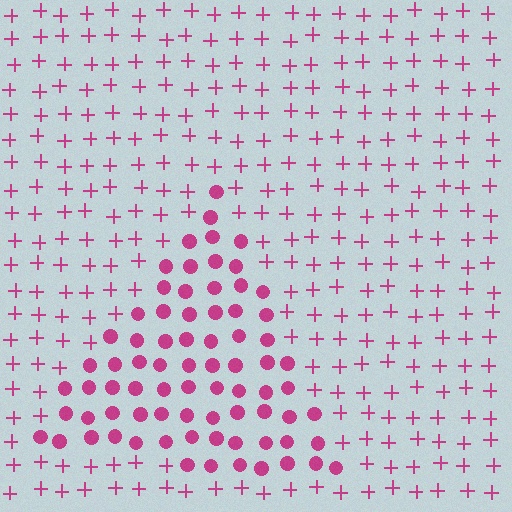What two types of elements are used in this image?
The image uses circles inside the triangle region and plus signs outside it.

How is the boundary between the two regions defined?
The boundary is defined by a change in element shape: circles inside vs. plus signs outside. All elements share the same color and spacing.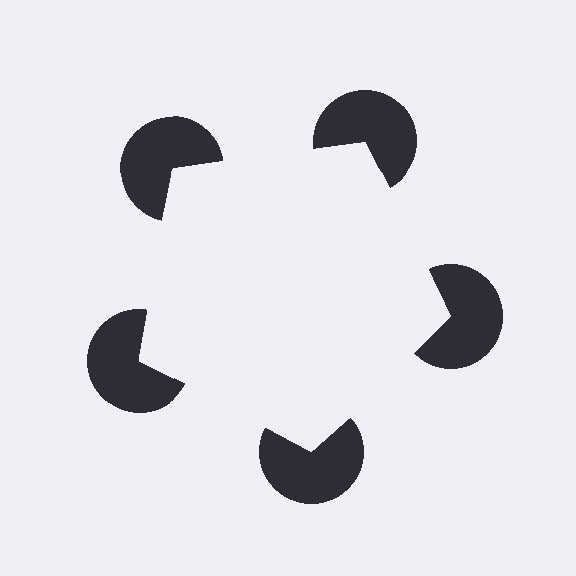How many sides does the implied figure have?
5 sides.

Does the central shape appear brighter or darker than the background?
It typically appears slightly brighter than the background, even though no actual brightness change is drawn.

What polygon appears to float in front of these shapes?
An illusory pentagon — its edges are inferred from the aligned wedge cuts in the pac-man discs, not physically drawn.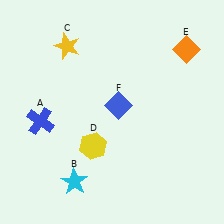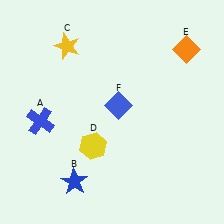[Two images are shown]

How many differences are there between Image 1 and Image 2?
There is 1 difference between the two images.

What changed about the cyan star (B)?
In Image 1, B is cyan. In Image 2, it changed to blue.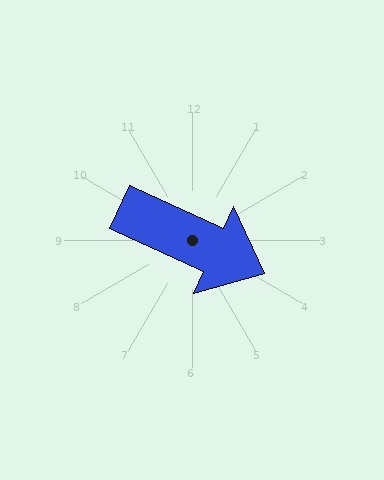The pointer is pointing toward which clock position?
Roughly 4 o'clock.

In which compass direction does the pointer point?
Southeast.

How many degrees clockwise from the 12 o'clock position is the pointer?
Approximately 114 degrees.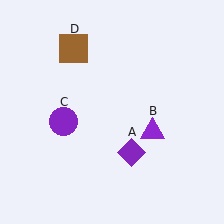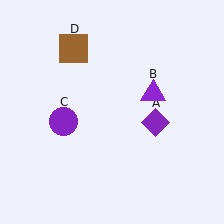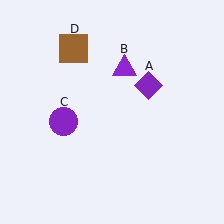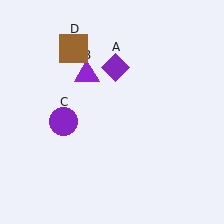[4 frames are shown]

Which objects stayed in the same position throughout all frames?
Purple circle (object C) and brown square (object D) remained stationary.